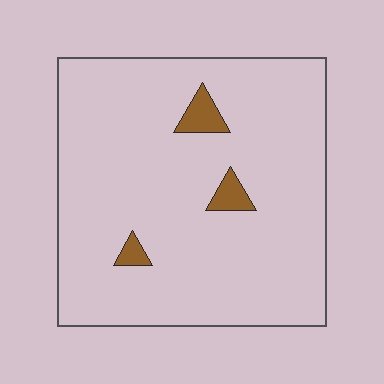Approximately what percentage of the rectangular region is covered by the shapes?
Approximately 5%.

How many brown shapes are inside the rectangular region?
3.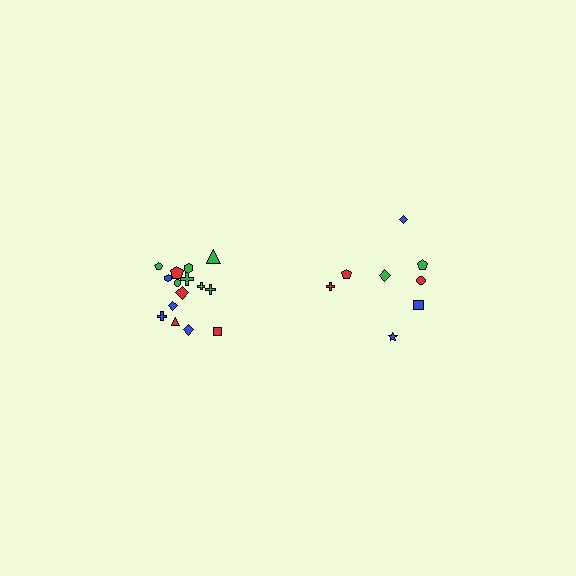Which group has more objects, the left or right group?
The left group.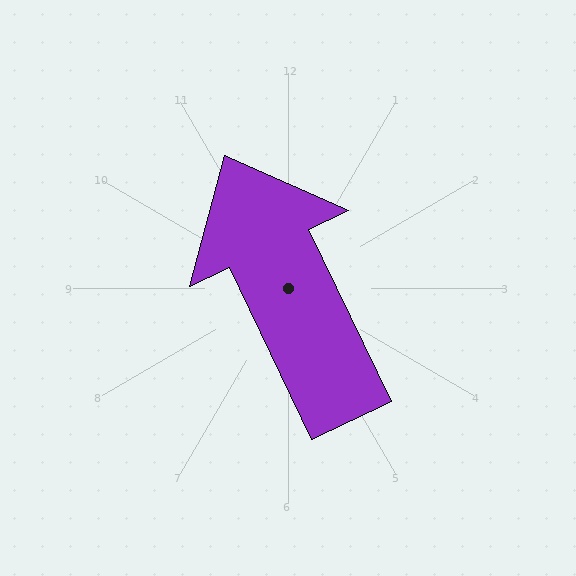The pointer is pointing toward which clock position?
Roughly 11 o'clock.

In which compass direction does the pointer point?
Northwest.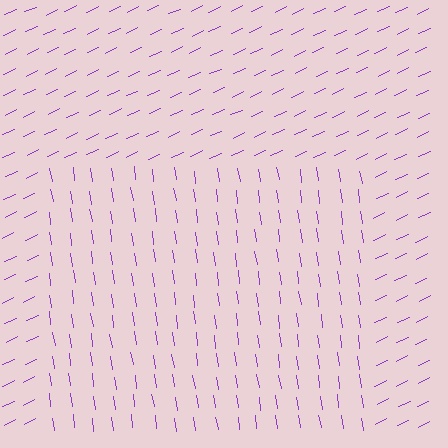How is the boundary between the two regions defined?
The boundary is defined purely by a change in line orientation (approximately 73 degrees difference). All lines are the same color and thickness.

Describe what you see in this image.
The image is filled with small purple line segments. A rectangle region in the image has lines oriented differently from the surrounding lines, creating a visible texture boundary.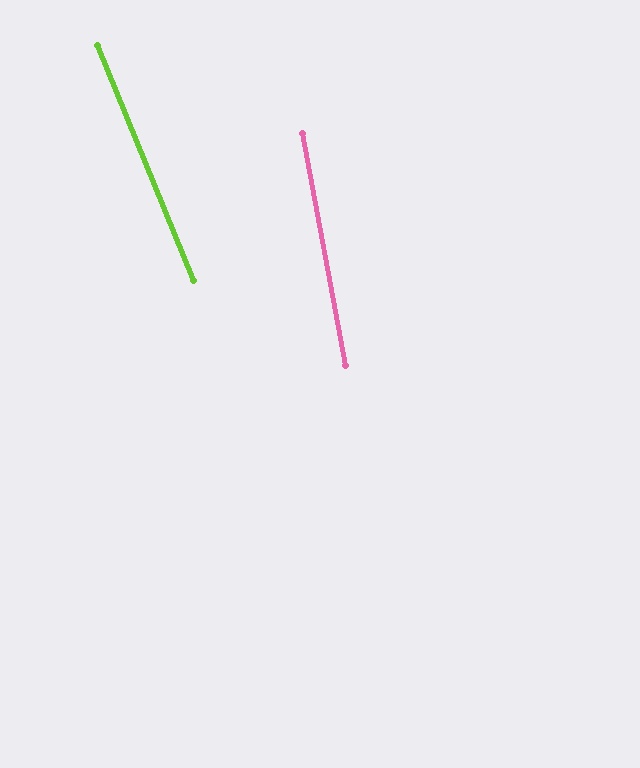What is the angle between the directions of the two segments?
Approximately 12 degrees.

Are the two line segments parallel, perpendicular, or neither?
Neither parallel nor perpendicular — they differ by about 12°.